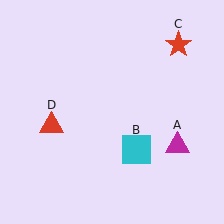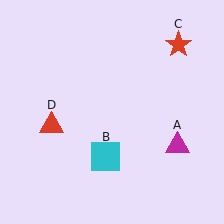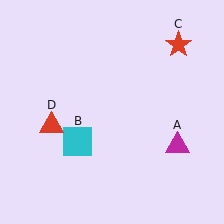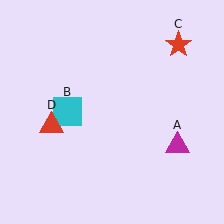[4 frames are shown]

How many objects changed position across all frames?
1 object changed position: cyan square (object B).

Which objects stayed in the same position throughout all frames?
Magenta triangle (object A) and red star (object C) and red triangle (object D) remained stationary.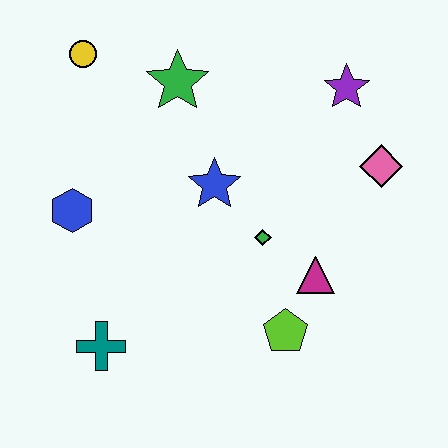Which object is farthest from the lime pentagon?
The yellow circle is farthest from the lime pentagon.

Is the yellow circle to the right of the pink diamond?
No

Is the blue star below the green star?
Yes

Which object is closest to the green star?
The yellow circle is closest to the green star.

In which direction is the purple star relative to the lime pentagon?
The purple star is above the lime pentagon.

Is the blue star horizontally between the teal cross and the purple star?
Yes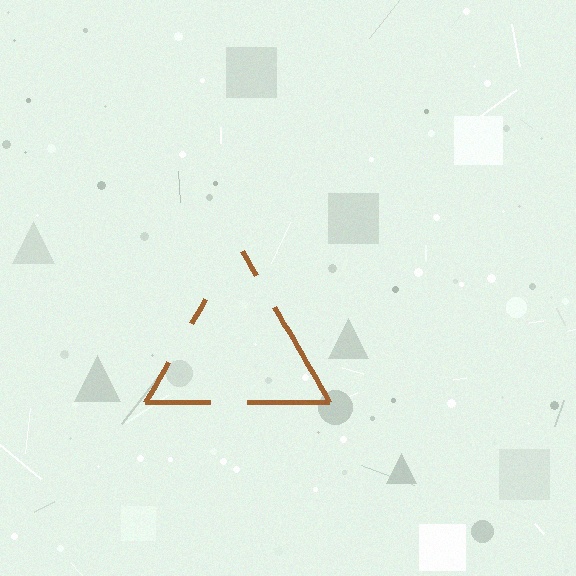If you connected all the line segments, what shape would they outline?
They would outline a triangle.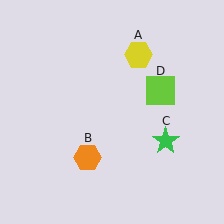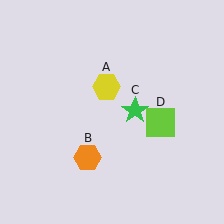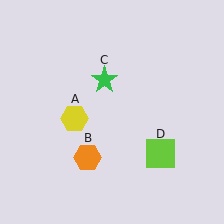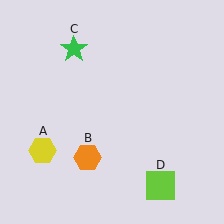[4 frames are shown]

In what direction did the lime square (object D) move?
The lime square (object D) moved down.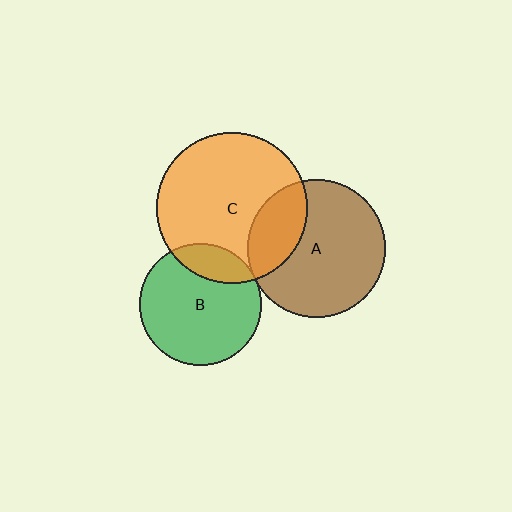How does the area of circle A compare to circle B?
Approximately 1.3 times.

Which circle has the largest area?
Circle C (orange).